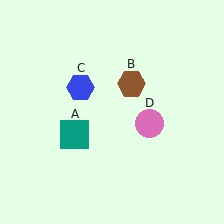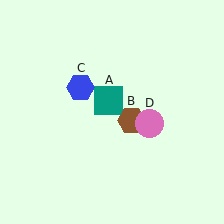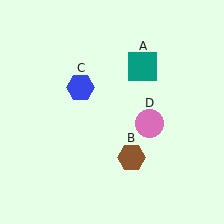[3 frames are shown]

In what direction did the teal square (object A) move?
The teal square (object A) moved up and to the right.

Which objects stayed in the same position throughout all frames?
Blue hexagon (object C) and pink circle (object D) remained stationary.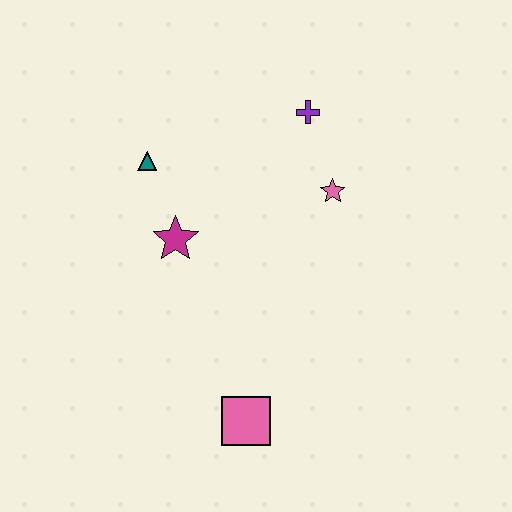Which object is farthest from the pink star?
The pink square is farthest from the pink star.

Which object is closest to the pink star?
The purple cross is closest to the pink star.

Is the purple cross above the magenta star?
Yes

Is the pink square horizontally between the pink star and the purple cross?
No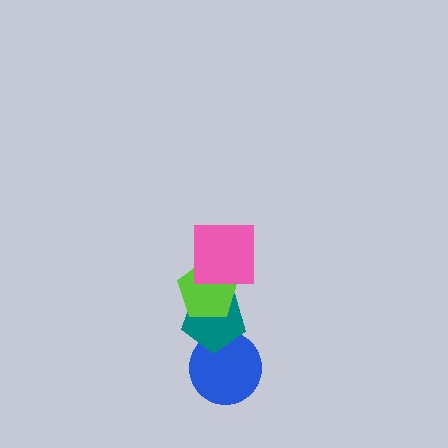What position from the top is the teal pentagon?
The teal pentagon is 3rd from the top.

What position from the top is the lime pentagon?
The lime pentagon is 2nd from the top.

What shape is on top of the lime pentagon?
The pink square is on top of the lime pentagon.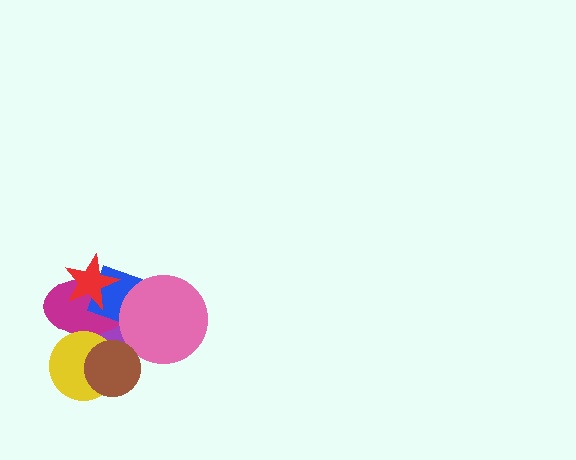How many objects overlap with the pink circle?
3 objects overlap with the pink circle.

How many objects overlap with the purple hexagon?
5 objects overlap with the purple hexagon.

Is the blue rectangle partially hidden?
Yes, it is partially covered by another shape.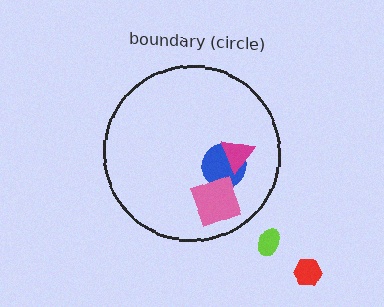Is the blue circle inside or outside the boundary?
Inside.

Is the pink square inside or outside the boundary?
Inside.